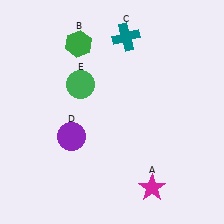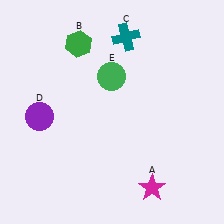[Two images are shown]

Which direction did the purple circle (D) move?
The purple circle (D) moved left.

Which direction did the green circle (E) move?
The green circle (E) moved right.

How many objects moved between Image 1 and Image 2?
2 objects moved between the two images.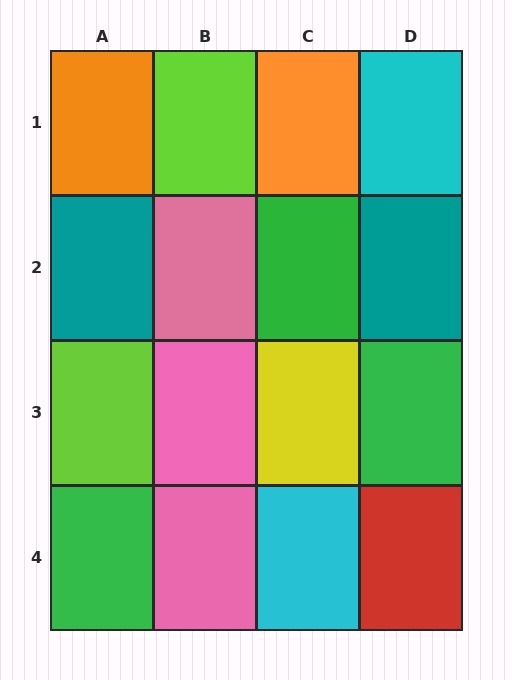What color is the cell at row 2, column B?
Pink.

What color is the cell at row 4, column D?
Red.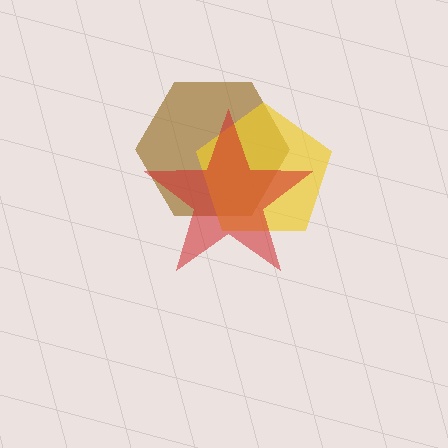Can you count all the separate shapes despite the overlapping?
Yes, there are 3 separate shapes.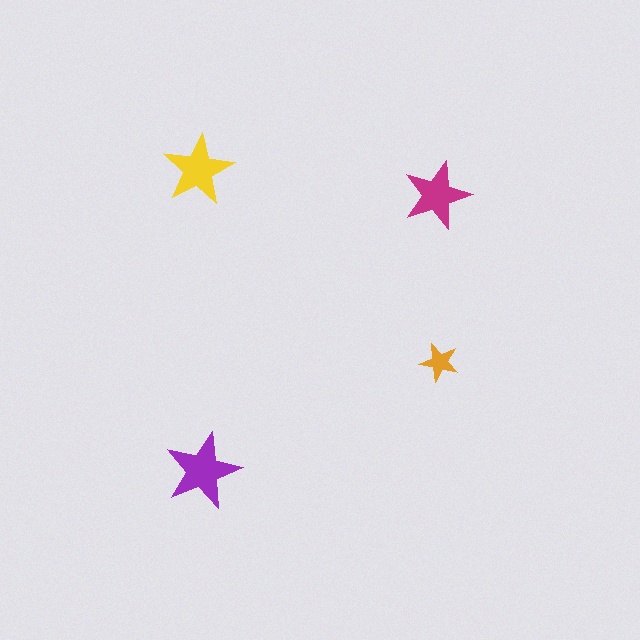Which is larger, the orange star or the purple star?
The purple one.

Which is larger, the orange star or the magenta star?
The magenta one.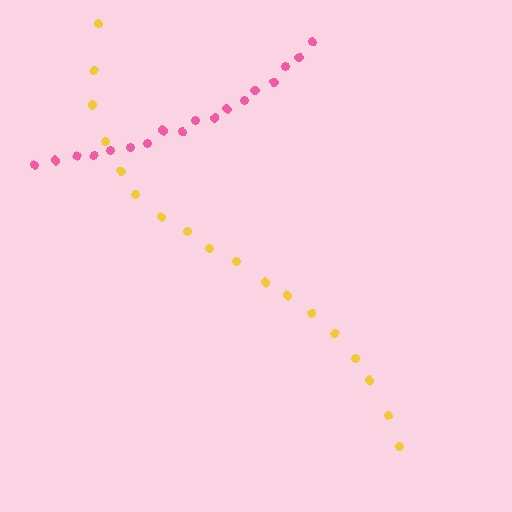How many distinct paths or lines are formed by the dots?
There are 2 distinct paths.